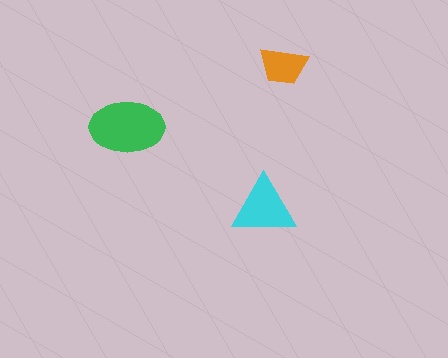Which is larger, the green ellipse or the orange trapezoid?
The green ellipse.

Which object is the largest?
The green ellipse.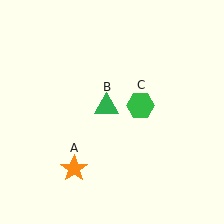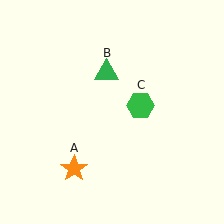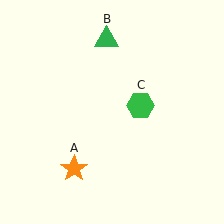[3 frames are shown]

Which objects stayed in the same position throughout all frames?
Orange star (object A) and green hexagon (object C) remained stationary.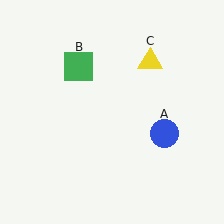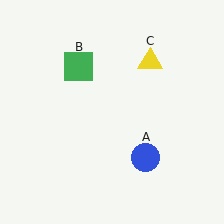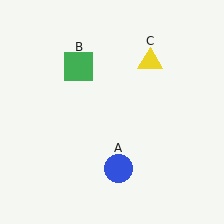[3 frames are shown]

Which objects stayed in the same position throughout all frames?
Green square (object B) and yellow triangle (object C) remained stationary.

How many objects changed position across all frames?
1 object changed position: blue circle (object A).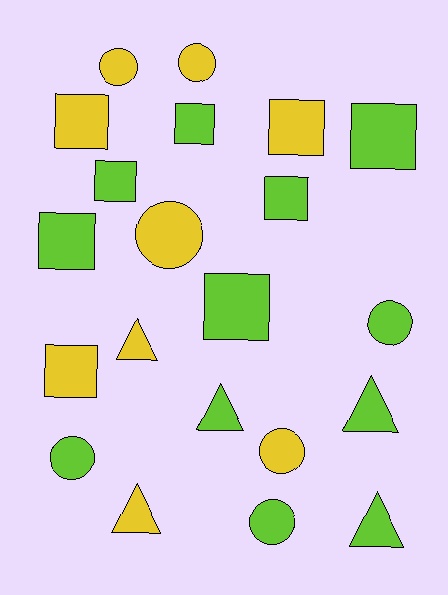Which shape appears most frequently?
Square, with 9 objects.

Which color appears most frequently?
Lime, with 12 objects.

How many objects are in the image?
There are 21 objects.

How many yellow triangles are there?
There are 2 yellow triangles.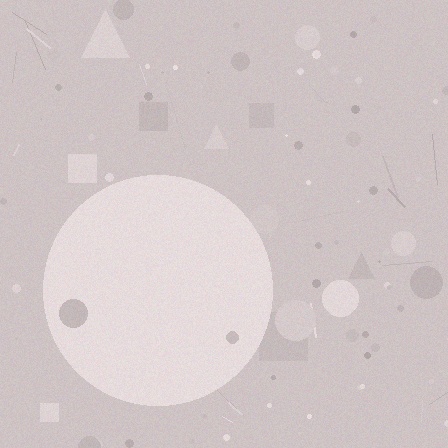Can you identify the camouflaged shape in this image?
The camouflaged shape is a circle.